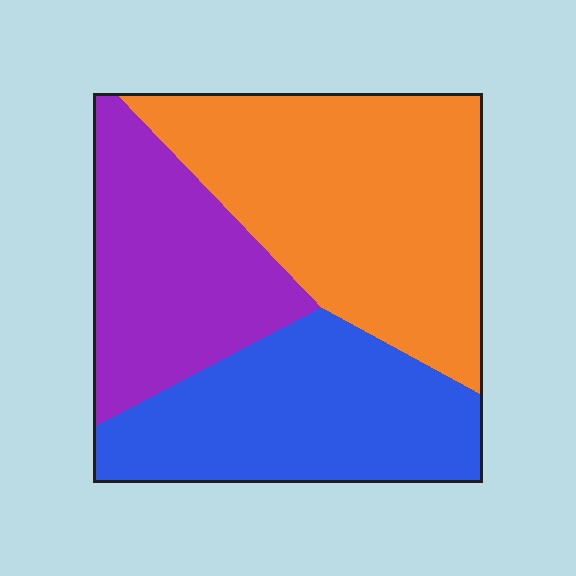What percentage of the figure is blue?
Blue covers around 30% of the figure.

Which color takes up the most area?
Orange, at roughly 40%.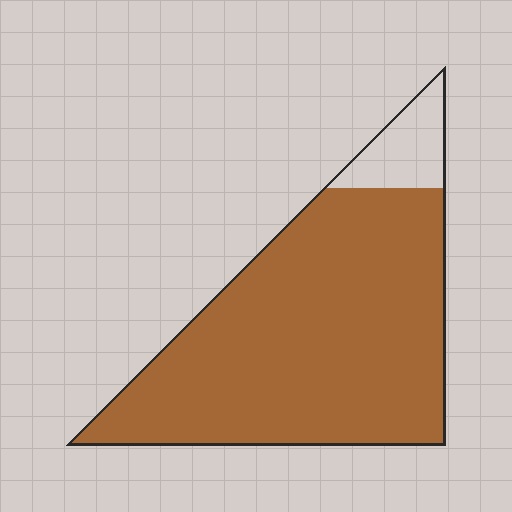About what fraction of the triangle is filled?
About nine tenths (9/10).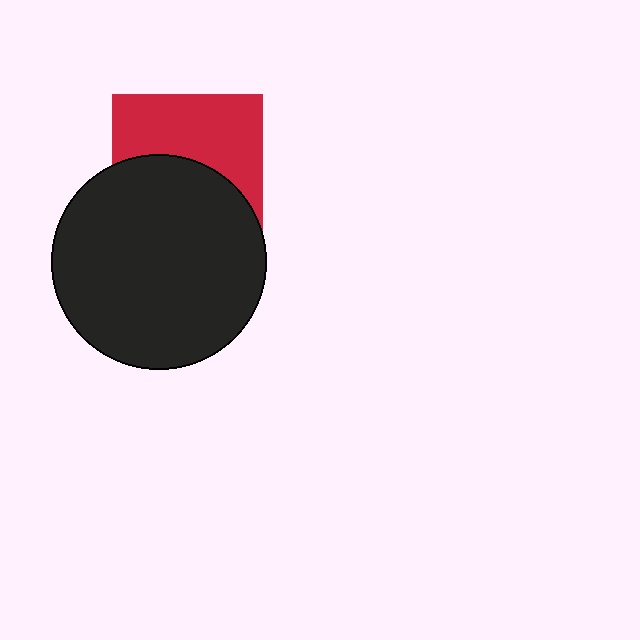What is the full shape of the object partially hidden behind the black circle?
The partially hidden object is a red square.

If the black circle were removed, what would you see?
You would see the complete red square.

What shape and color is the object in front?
The object in front is a black circle.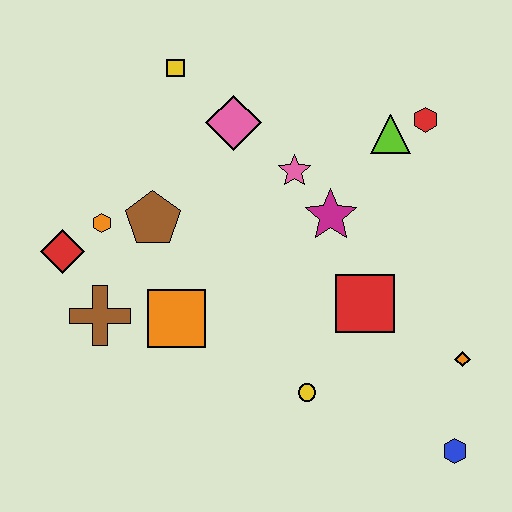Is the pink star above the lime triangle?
No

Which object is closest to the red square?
The magenta star is closest to the red square.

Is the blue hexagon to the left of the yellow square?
No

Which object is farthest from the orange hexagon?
The blue hexagon is farthest from the orange hexagon.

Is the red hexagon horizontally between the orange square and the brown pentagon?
No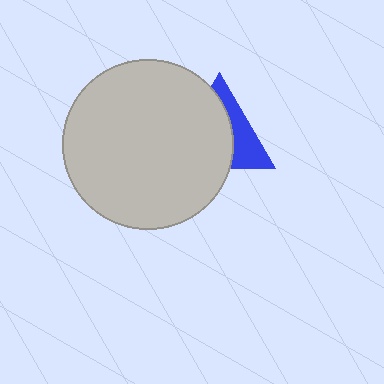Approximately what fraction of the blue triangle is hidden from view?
Roughly 62% of the blue triangle is hidden behind the light gray circle.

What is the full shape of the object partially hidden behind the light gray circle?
The partially hidden object is a blue triangle.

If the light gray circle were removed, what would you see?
You would see the complete blue triangle.